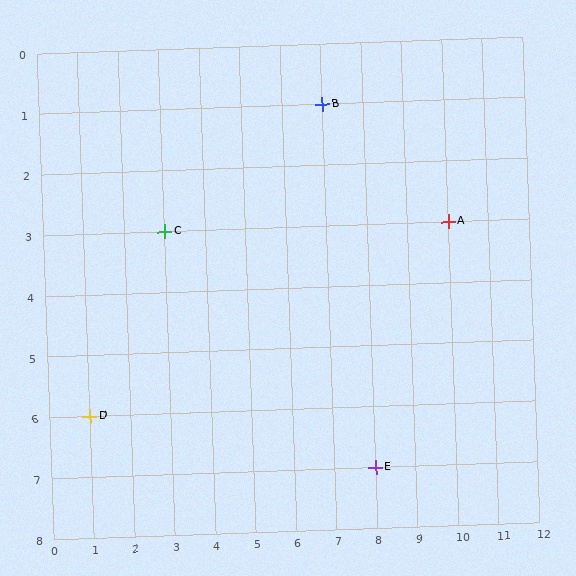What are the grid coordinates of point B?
Point B is at grid coordinates (7, 1).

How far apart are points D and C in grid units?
Points D and C are 2 columns and 3 rows apart (about 3.6 grid units diagonally).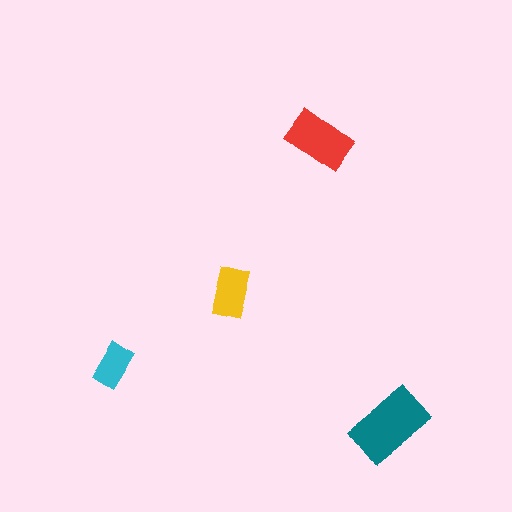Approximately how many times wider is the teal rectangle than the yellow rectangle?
About 1.5 times wider.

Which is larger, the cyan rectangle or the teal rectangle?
The teal one.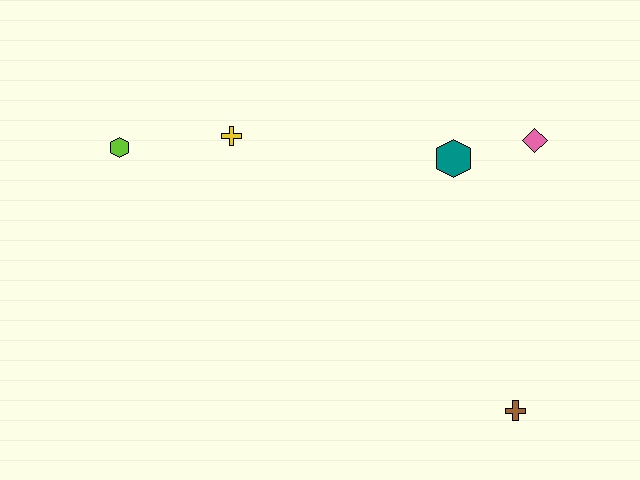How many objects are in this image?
There are 5 objects.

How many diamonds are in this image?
There is 1 diamond.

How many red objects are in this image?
There are no red objects.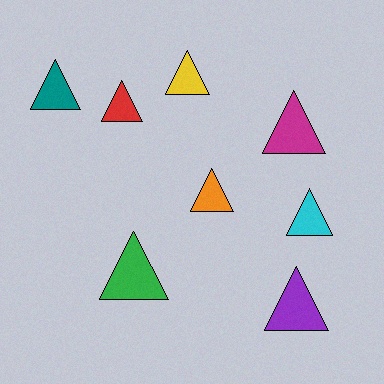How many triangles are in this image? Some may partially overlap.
There are 8 triangles.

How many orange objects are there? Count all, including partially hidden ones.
There is 1 orange object.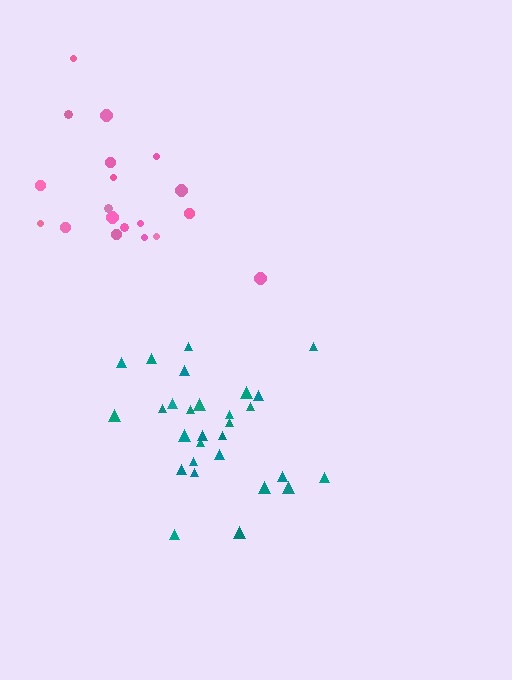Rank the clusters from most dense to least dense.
teal, pink.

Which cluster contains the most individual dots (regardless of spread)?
Teal (29).